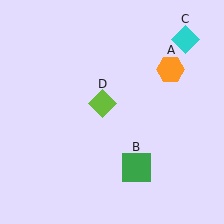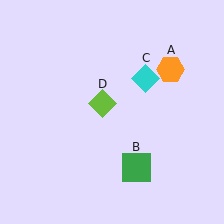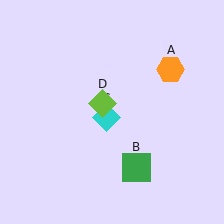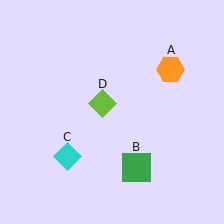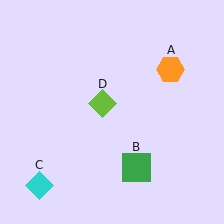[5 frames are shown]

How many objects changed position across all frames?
1 object changed position: cyan diamond (object C).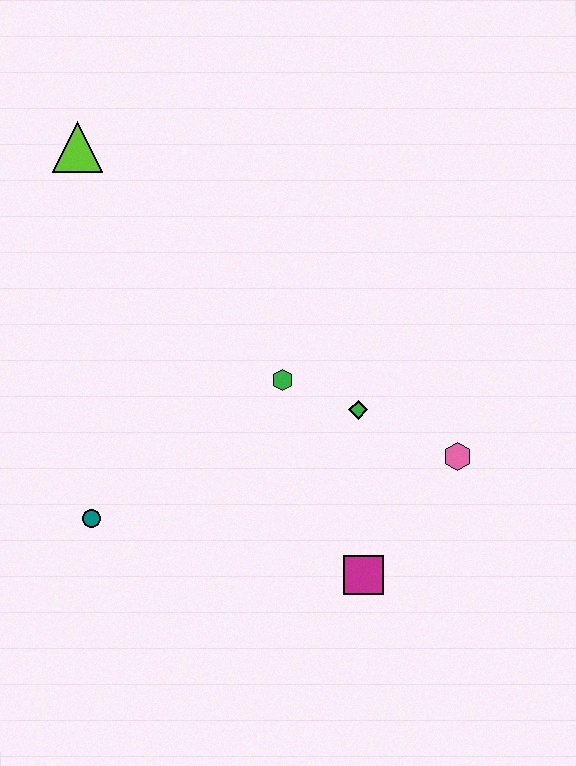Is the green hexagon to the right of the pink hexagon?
No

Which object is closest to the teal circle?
The green hexagon is closest to the teal circle.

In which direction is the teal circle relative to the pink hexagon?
The teal circle is to the left of the pink hexagon.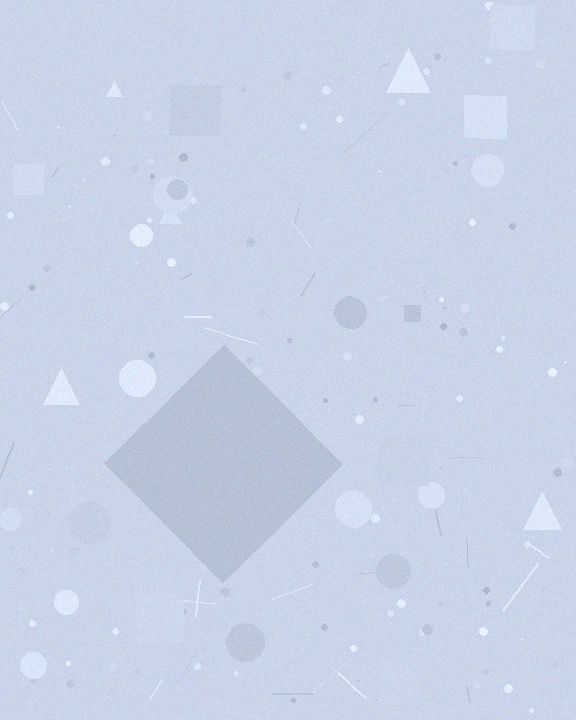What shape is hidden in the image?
A diamond is hidden in the image.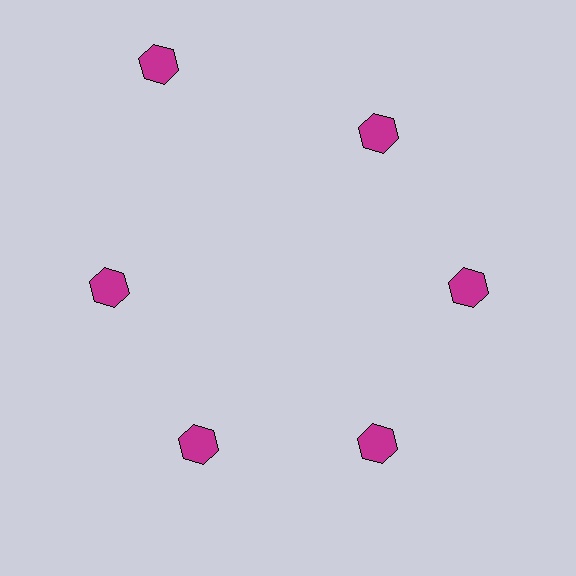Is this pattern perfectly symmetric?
No. The 6 magenta hexagons are arranged in a ring, but one element near the 11 o'clock position is pushed outward from the center, breaking the 6-fold rotational symmetry.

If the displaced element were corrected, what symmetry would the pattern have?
It would have 6-fold rotational symmetry — the pattern would map onto itself every 60 degrees.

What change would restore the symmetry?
The symmetry would be restored by moving it inward, back onto the ring so that all 6 hexagons sit at equal angles and equal distance from the center.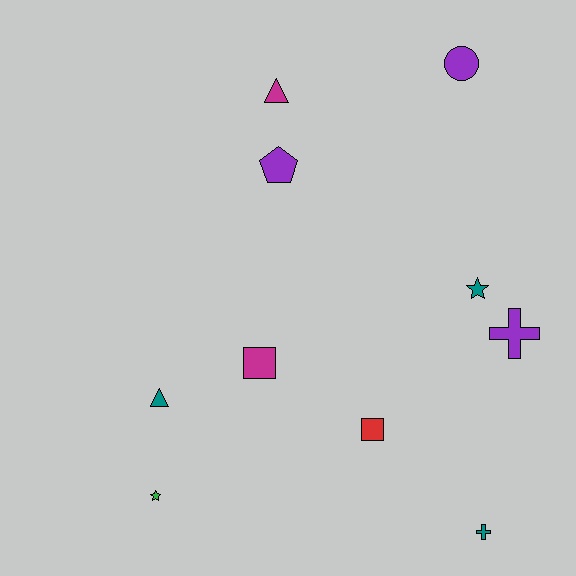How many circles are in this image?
There is 1 circle.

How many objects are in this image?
There are 10 objects.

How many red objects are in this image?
There is 1 red object.